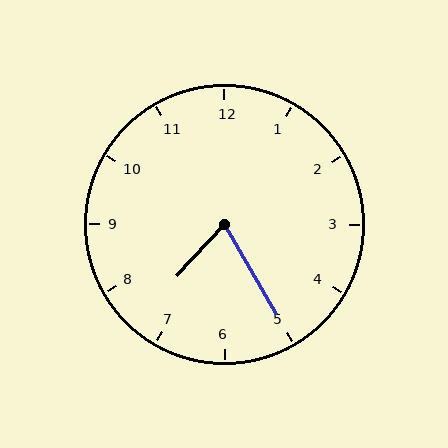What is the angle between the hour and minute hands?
Approximately 72 degrees.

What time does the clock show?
7:25.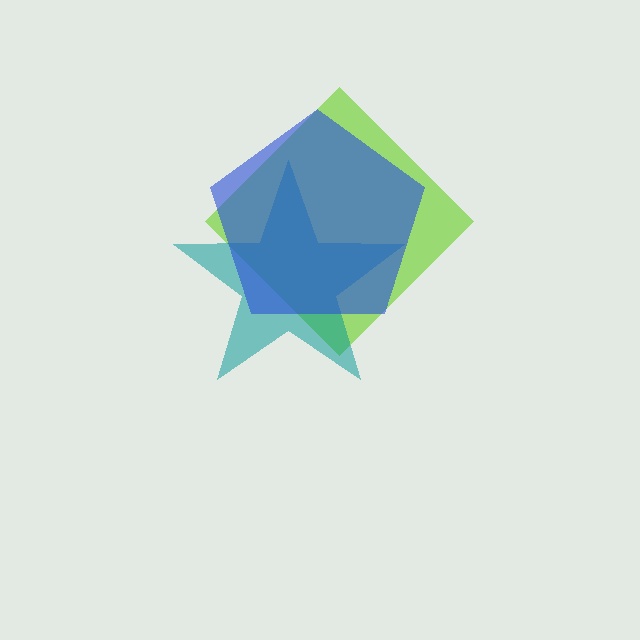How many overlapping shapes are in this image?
There are 3 overlapping shapes in the image.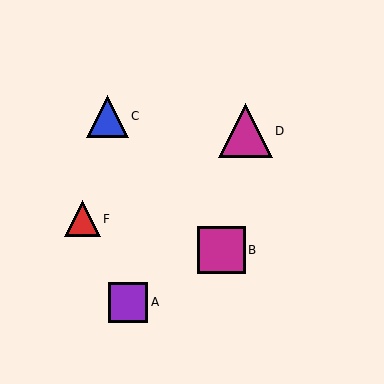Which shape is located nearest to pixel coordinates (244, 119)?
The magenta triangle (labeled D) at (245, 131) is nearest to that location.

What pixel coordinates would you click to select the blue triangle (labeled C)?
Click at (108, 116) to select the blue triangle C.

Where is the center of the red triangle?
The center of the red triangle is at (82, 219).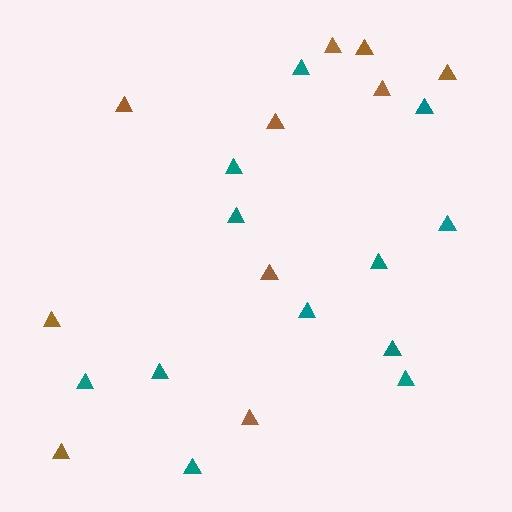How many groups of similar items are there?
There are 2 groups: one group of brown triangles (10) and one group of teal triangles (12).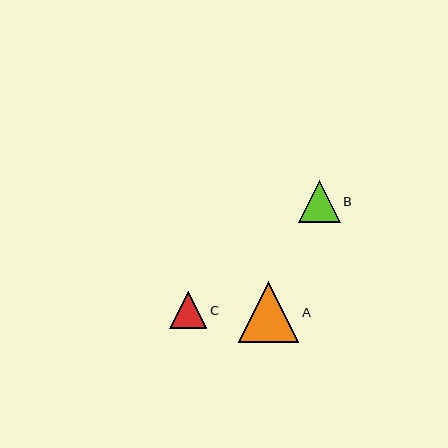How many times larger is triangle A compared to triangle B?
Triangle A is approximately 1.5 times the size of triangle B.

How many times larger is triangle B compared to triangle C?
Triangle B is approximately 1.1 times the size of triangle C.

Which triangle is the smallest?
Triangle C is the smallest with a size of approximately 37 pixels.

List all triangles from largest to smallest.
From largest to smallest: A, B, C.